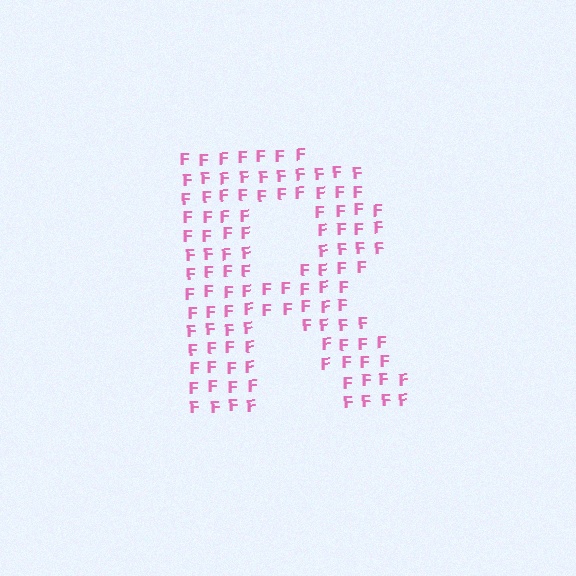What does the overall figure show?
The overall figure shows the letter R.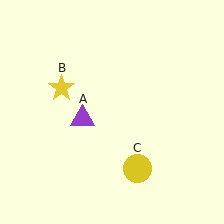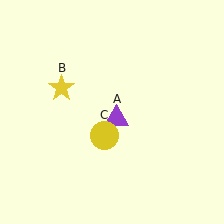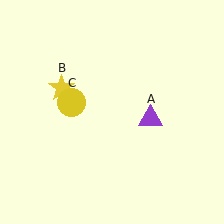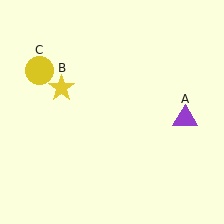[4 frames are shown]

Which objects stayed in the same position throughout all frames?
Yellow star (object B) remained stationary.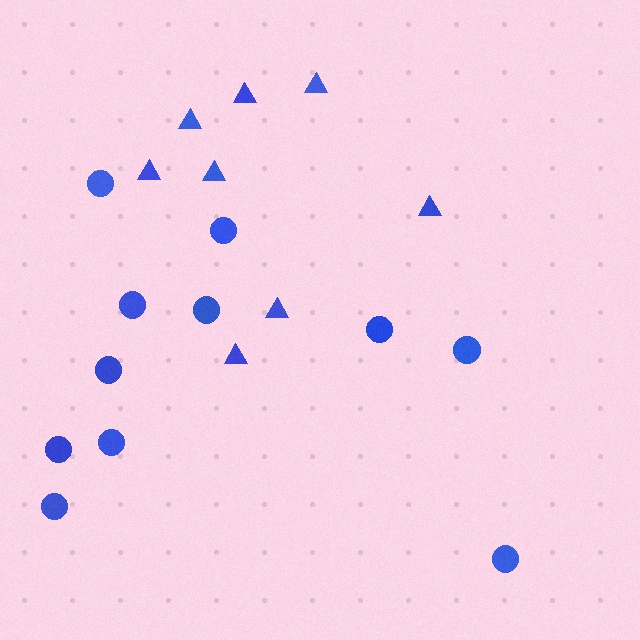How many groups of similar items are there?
There are 2 groups: one group of circles (11) and one group of triangles (8).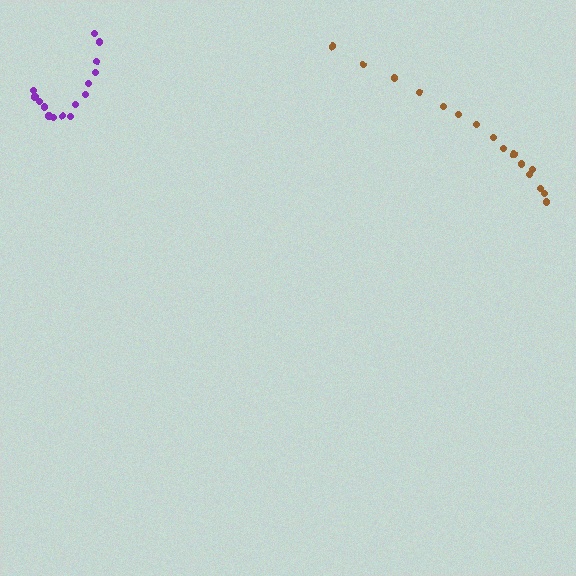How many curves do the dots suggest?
There are 2 distinct paths.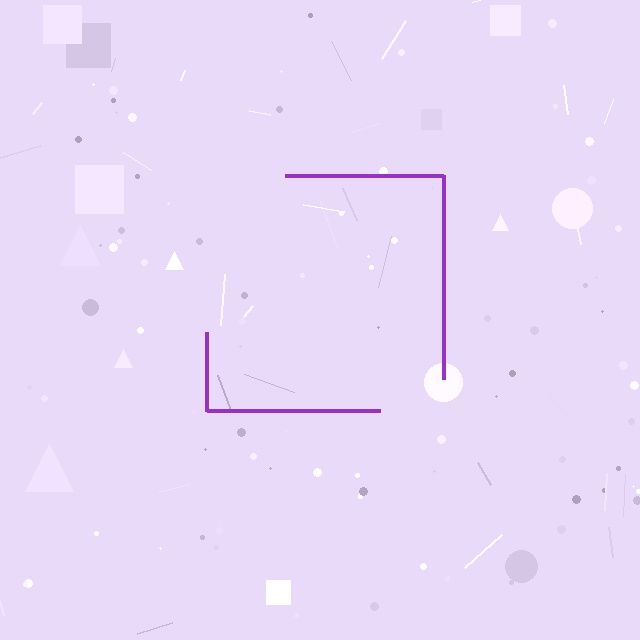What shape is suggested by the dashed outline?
The dashed outline suggests a square.